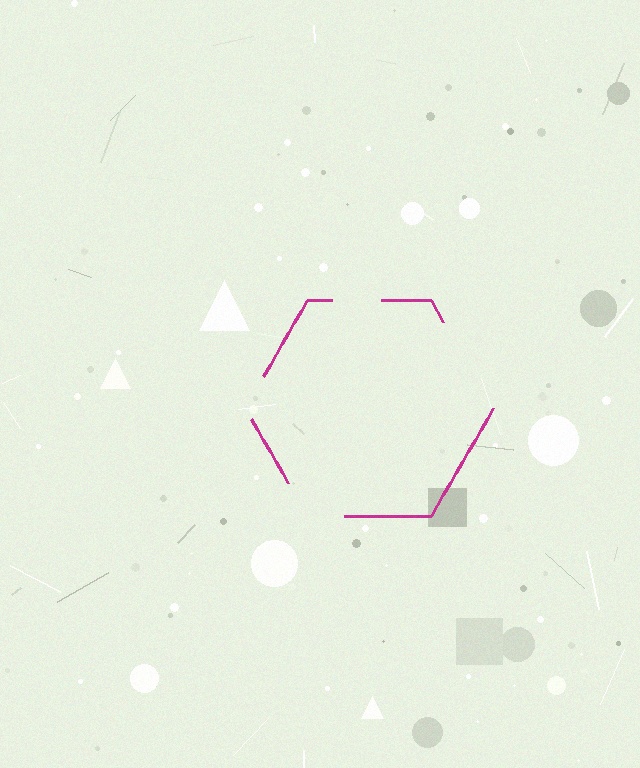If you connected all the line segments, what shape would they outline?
They would outline a hexagon.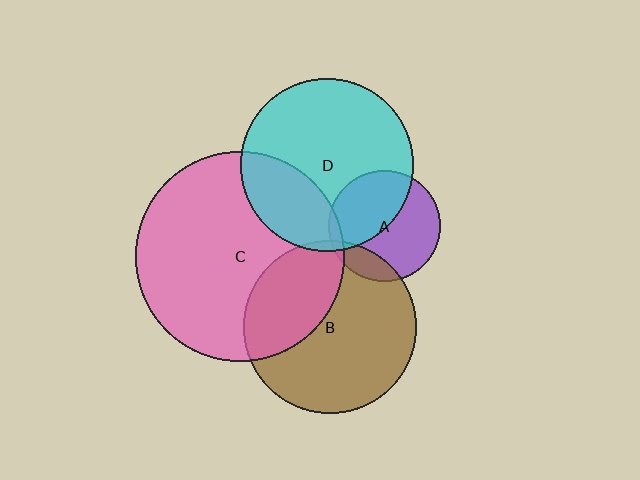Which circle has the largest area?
Circle C (pink).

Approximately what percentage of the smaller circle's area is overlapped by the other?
Approximately 5%.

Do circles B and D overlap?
Yes.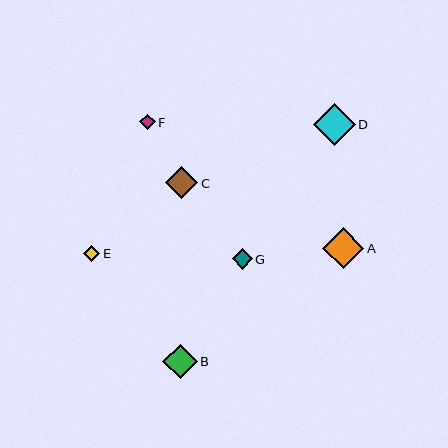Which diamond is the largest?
Diamond D is the largest with a size of approximately 42 pixels.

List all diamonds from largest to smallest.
From largest to smallest: D, A, B, C, G, E, F.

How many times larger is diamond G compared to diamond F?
Diamond G is approximately 1.3 times the size of diamond F.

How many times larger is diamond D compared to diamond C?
Diamond D is approximately 1.3 times the size of diamond C.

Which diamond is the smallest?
Diamond F is the smallest with a size of approximately 15 pixels.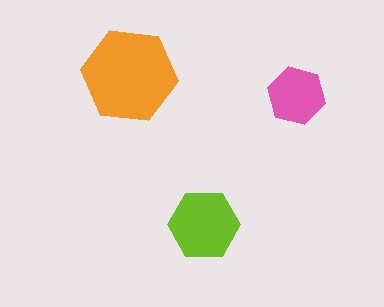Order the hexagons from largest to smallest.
the orange one, the lime one, the pink one.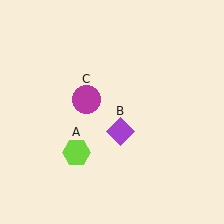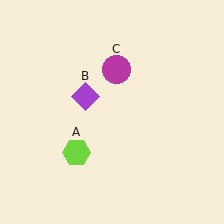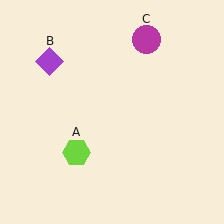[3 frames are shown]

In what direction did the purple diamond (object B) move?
The purple diamond (object B) moved up and to the left.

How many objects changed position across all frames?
2 objects changed position: purple diamond (object B), magenta circle (object C).